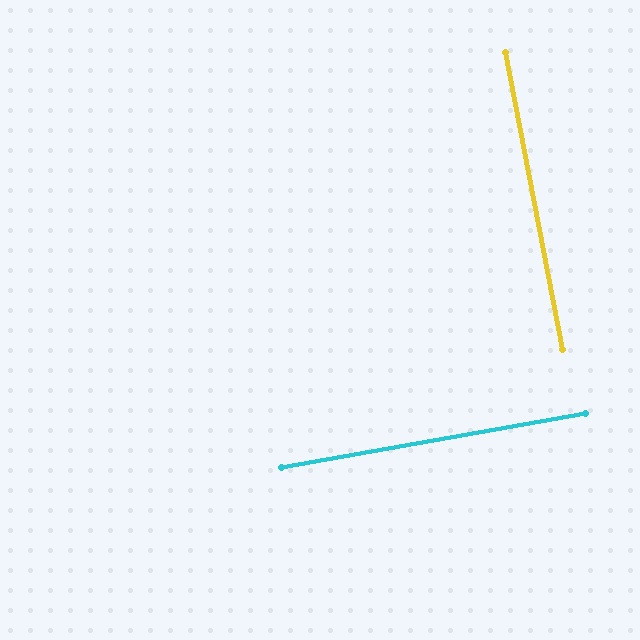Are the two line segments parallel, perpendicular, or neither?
Perpendicular — they meet at approximately 89°.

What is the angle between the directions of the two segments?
Approximately 89 degrees.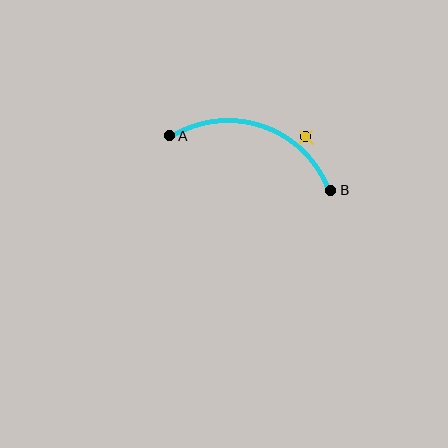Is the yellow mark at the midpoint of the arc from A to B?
No — the yellow mark does not lie on the arc at all. It sits slightly outside the curve.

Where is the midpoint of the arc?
The arc midpoint is the point on the curve farthest from the straight line joining A and B. It sits above that line.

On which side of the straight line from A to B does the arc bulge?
The arc bulges above the straight line connecting A and B.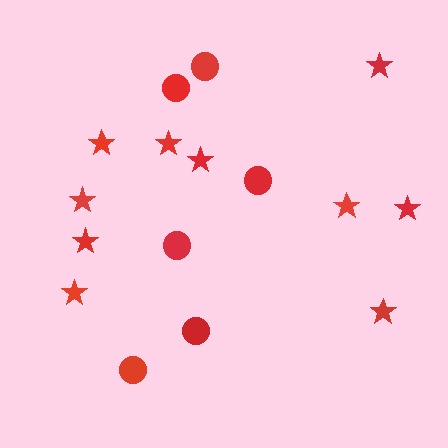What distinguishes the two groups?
There are 2 groups: one group of circles (6) and one group of stars (10).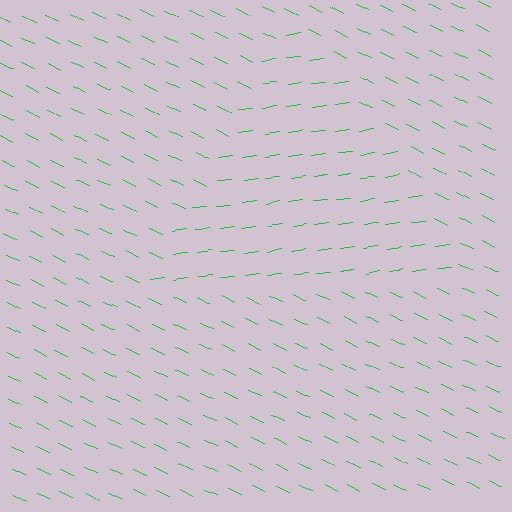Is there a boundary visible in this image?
Yes, there is a texture boundary formed by a change in line orientation.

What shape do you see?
I see a triangle.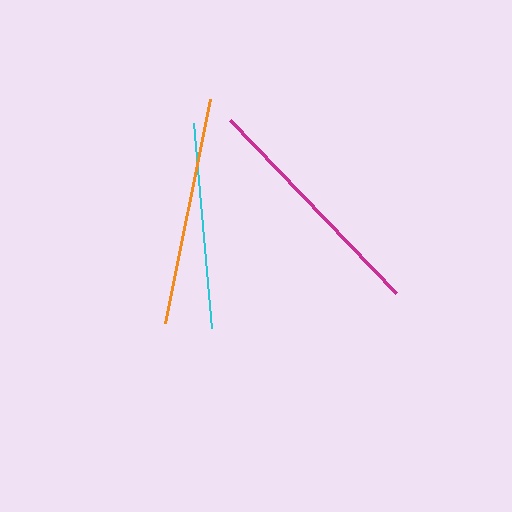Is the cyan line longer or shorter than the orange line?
The orange line is longer than the cyan line.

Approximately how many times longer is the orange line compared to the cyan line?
The orange line is approximately 1.1 times the length of the cyan line.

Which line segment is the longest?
The magenta line is the longest at approximately 239 pixels.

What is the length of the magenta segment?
The magenta segment is approximately 239 pixels long.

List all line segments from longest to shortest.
From longest to shortest: magenta, orange, cyan.